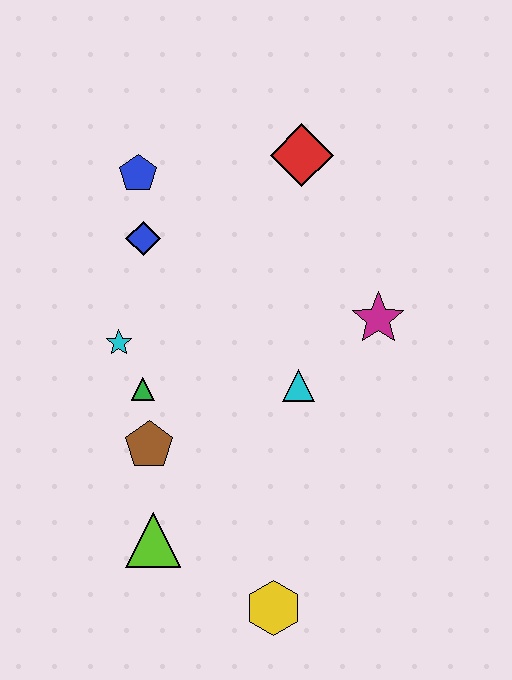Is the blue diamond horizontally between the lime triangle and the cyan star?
Yes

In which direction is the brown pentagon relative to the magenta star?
The brown pentagon is to the left of the magenta star.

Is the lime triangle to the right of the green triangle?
Yes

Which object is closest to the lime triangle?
The brown pentagon is closest to the lime triangle.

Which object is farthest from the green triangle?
The red diamond is farthest from the green triangle.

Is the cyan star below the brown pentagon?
No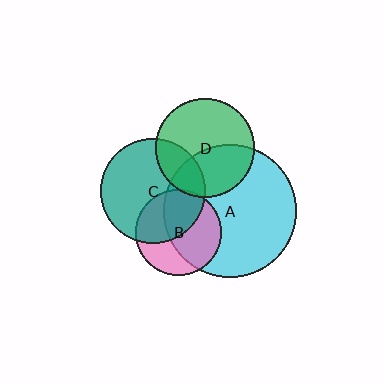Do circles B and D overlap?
Yes.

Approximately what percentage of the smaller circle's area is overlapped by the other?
Approximately 5%.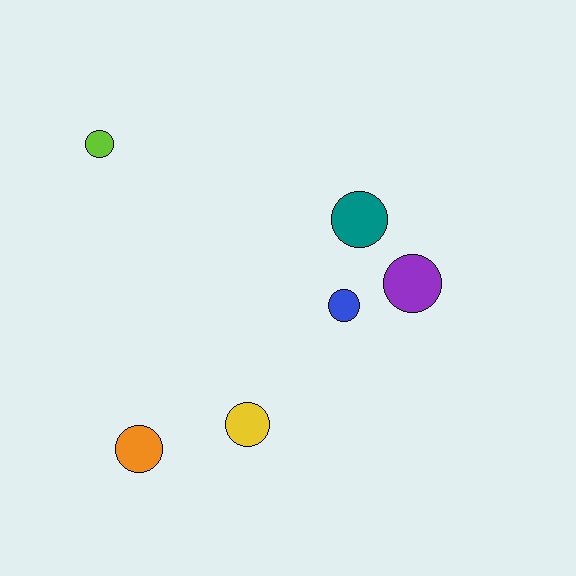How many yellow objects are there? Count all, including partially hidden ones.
There is 1 yellow object.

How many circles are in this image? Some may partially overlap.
There are 6 circles.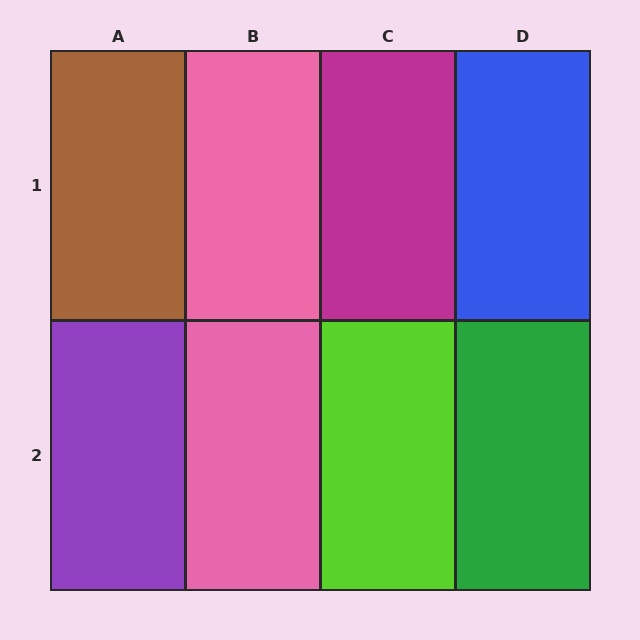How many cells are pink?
2 cells are pink.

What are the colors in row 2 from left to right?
Purple, pink, lime, green.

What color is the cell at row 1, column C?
Magenta.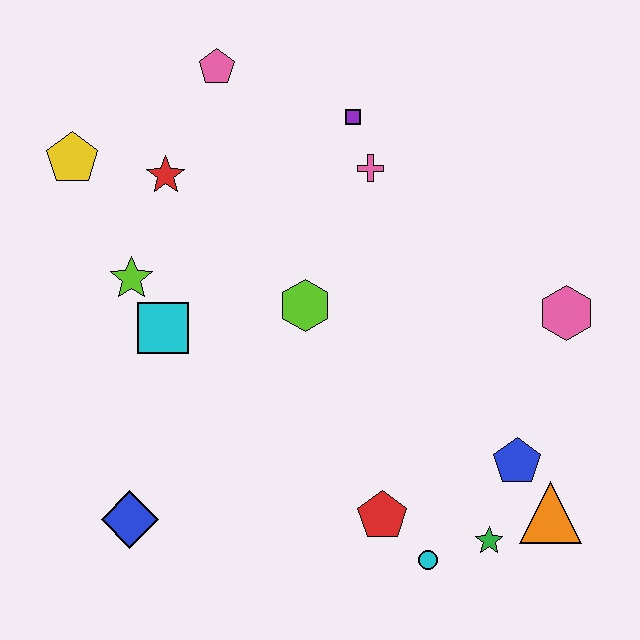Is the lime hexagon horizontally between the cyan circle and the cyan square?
Yes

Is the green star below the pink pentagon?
Yes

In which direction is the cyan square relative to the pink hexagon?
The cyan square is to the left of the pink hexagon.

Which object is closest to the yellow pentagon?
The red star is closest to the yellow pentagon.